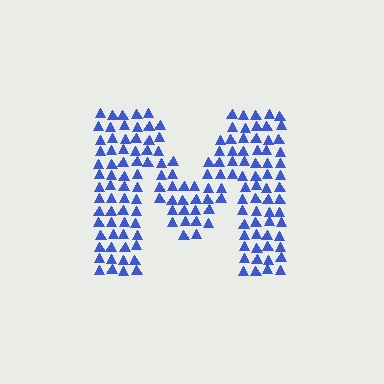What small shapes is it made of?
It is made of small triangles.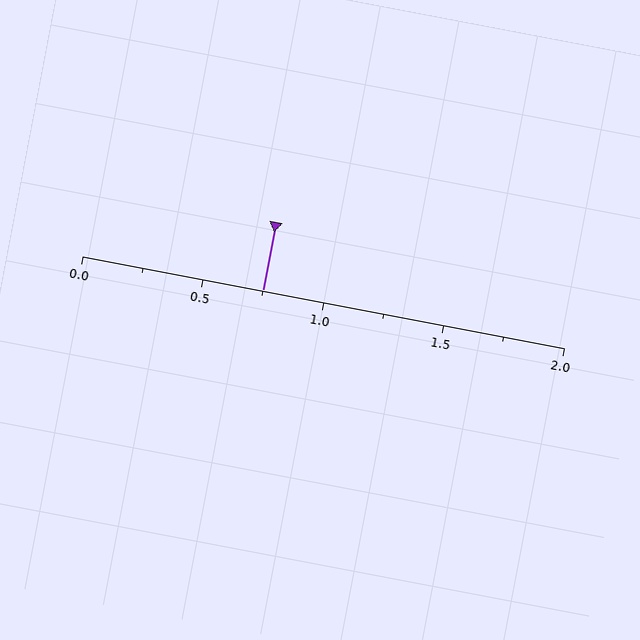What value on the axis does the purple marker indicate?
The marker indicates approximately 0.75.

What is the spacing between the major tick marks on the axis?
The major ticks are spaced 0.5 apart.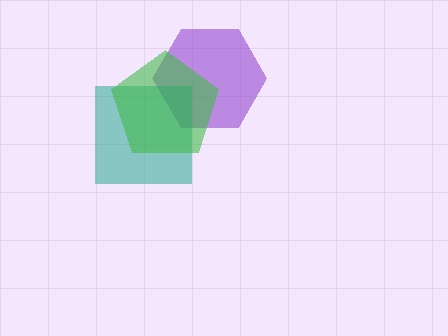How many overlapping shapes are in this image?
There are 3 overlapping shapes in the image.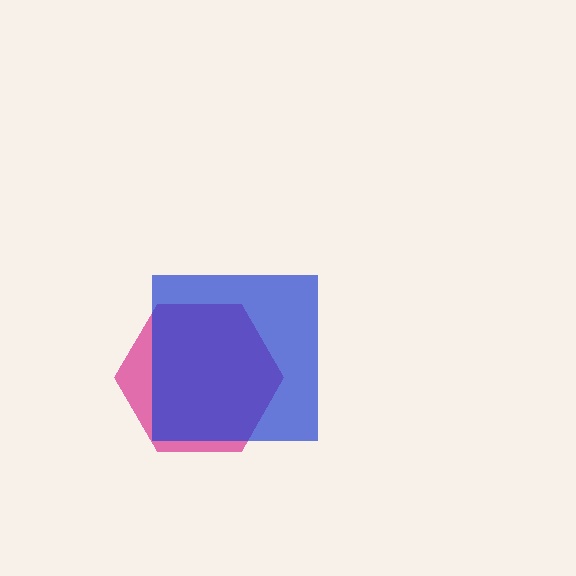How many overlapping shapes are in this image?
There are 2 overlapping shapes in the image.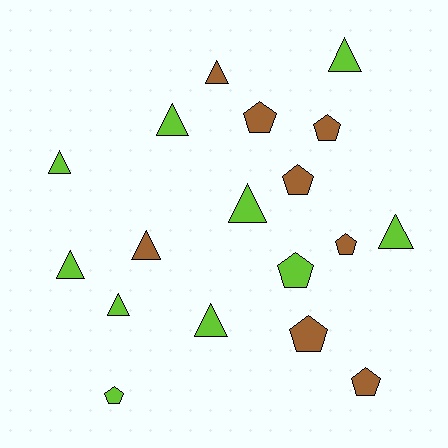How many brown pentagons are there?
There are 6 brown pentagons.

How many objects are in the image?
There are 18 objects.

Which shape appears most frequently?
Triangle, with 10 objects.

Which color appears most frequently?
Lime, with 10 objects.